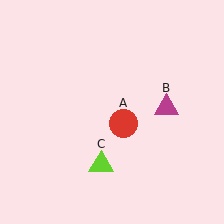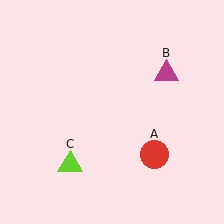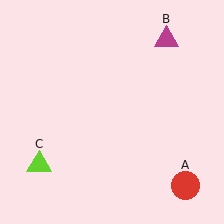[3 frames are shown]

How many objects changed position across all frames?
3 objects changed position: red circle (object A), magenta triangle (object B), lime triangle (object C).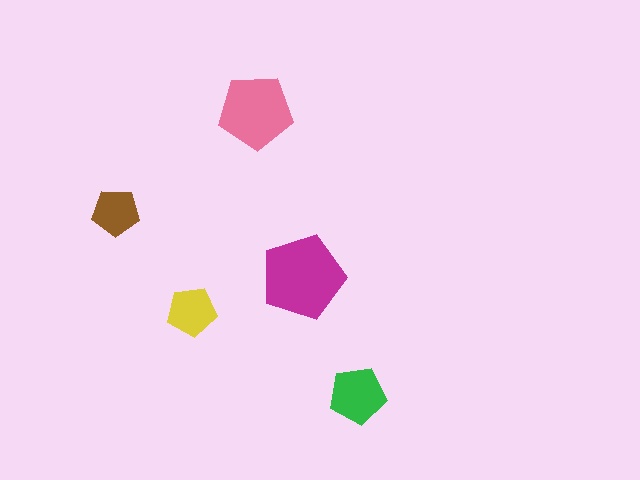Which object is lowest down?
The green pentagon is bottommost.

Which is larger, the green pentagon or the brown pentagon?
The green one.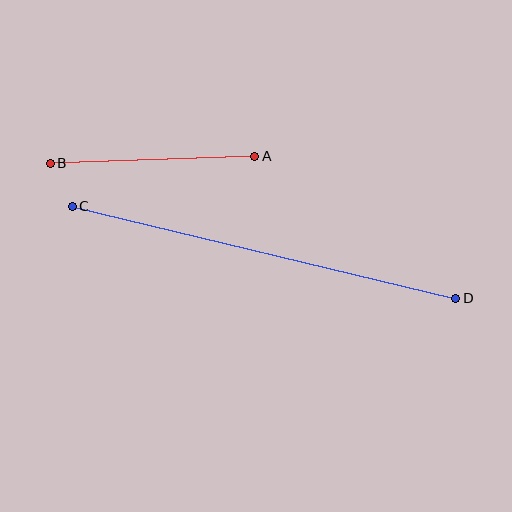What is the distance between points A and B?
The distance is approximately 205 pixels.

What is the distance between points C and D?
The distance is approximately 395 pixels.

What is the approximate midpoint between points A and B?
The midpoint is at approximately (152, 160) pixels.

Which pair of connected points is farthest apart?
Points C and D are farthest apart.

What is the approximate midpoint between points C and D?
The midpoint is at approximately (264, 252) pixels.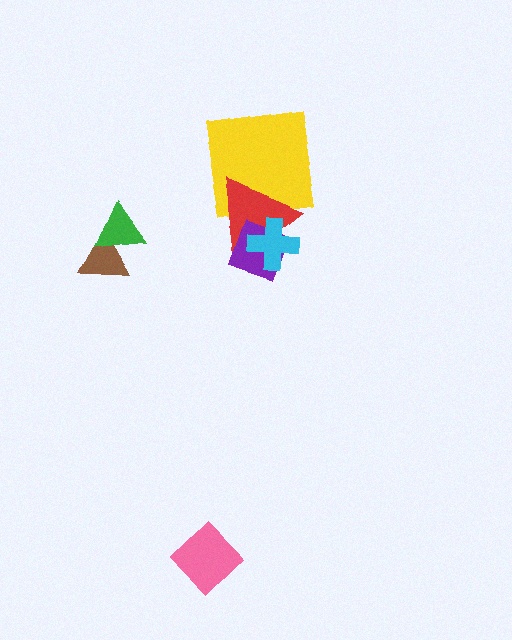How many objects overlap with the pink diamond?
0 objects overlap with the pink diamond.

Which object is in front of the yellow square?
The red triangle is in front of the yellow square.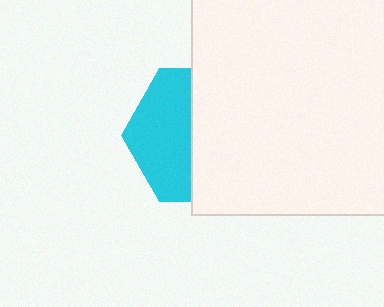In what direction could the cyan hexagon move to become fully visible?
The cyan hexagon could move left. That would shift it out from behind the white rectangle entirely.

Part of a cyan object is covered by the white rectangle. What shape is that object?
It is a hexagon.